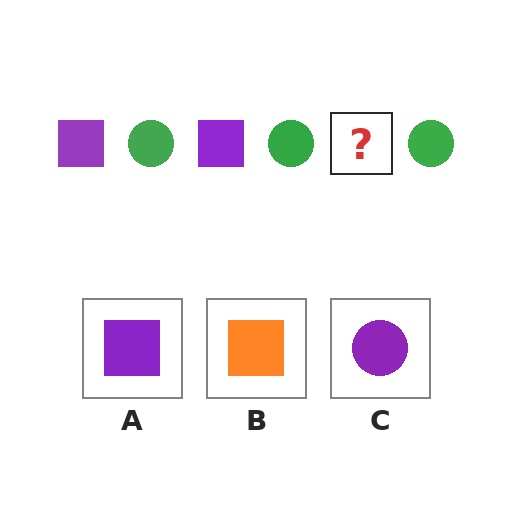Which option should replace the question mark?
Option A.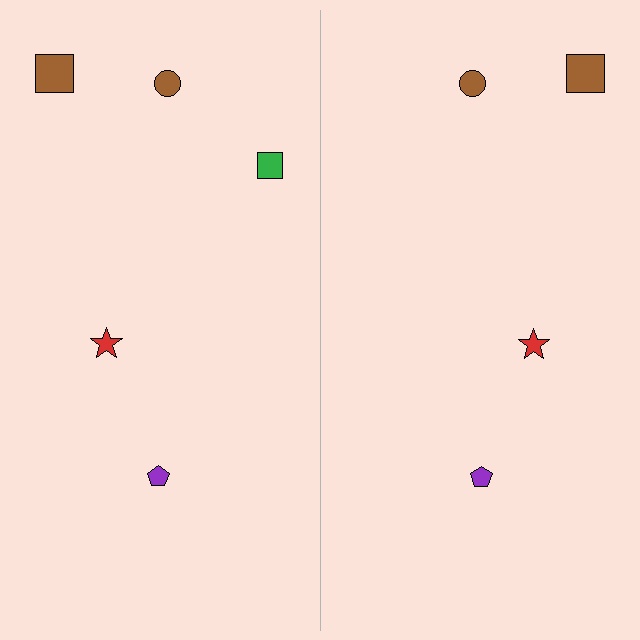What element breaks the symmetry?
A green square is missing from the right side.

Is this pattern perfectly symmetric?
No, the pattern is not perfectly symmetric. A green square is missing from the right side.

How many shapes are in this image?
There are 9 shapes in this image.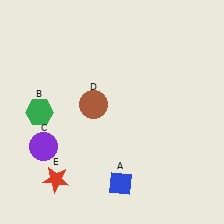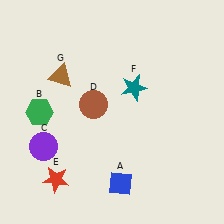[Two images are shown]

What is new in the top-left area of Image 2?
A brown triangle (G) was added in the top-left area of Image 2.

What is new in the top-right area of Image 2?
A teal star (F) was added in the top-right area of Image 2.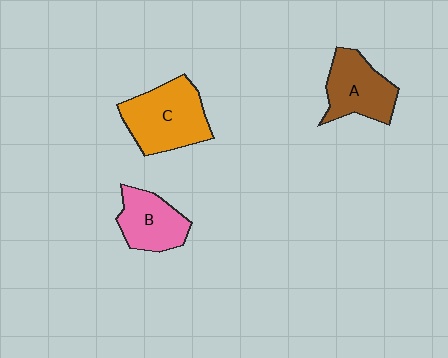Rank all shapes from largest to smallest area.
From largest to smallest: C (orange), A (brown), B (pink).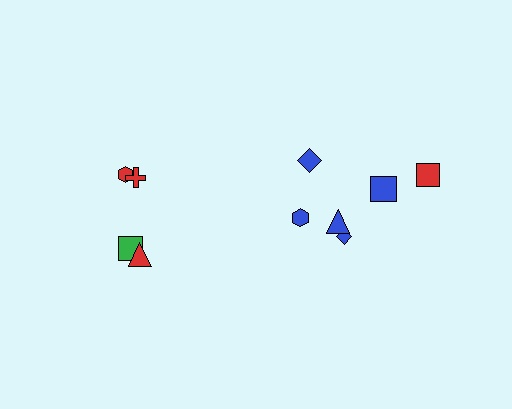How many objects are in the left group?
There are 4 objects.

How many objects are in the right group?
There are 6 objects.